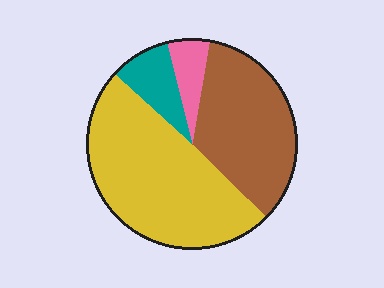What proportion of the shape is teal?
Teal takes up less than a quarter of the shape.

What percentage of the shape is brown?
Brown takes up about one third (1/3) of the shape.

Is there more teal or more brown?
Brown.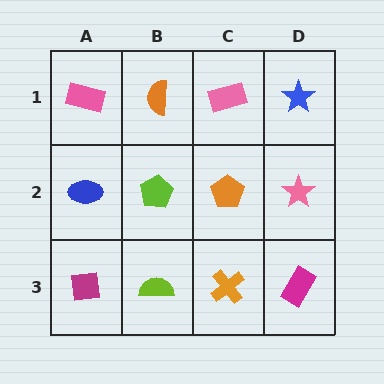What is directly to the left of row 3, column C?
A lime semicircle.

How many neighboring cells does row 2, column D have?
3.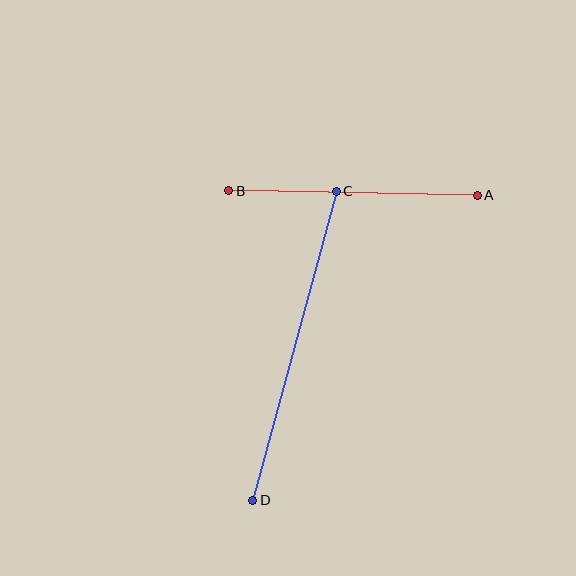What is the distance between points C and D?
The distance is approximately 320 pixels.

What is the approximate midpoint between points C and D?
The midpoint is at approximately (294, 346) pixels.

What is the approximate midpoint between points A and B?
The midpoint is at approximately (353, 193) pixels.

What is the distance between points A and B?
The distance is approximately 248 pixels.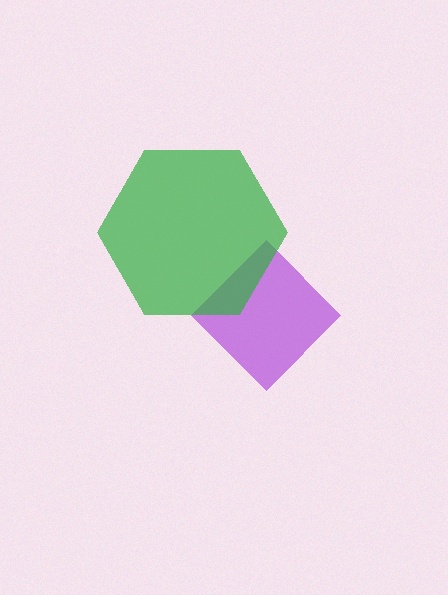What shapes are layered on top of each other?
The layered shapes are: a purple diamond, a green hexagon.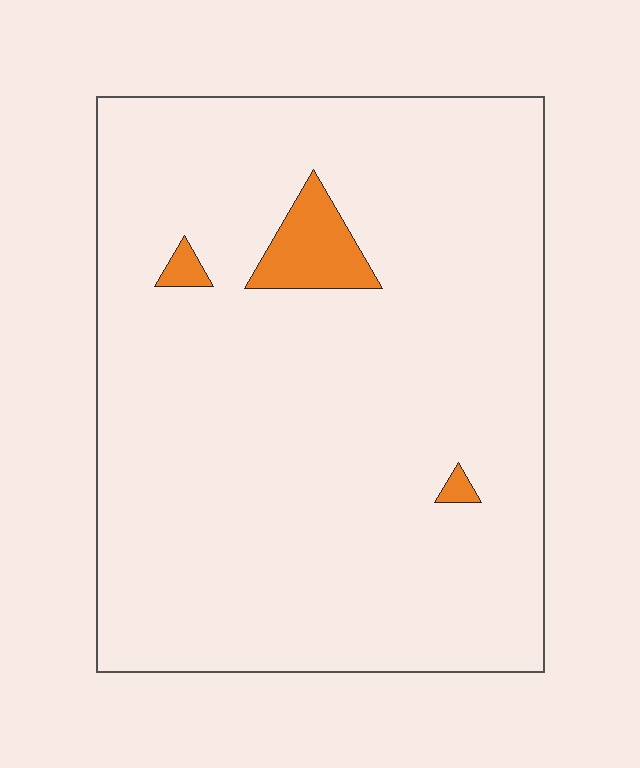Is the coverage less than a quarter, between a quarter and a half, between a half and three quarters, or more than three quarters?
Less than a quarter.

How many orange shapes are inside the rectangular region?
3.